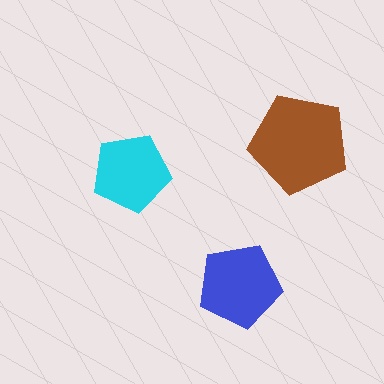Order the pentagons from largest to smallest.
the brown one, the blue one, the cyan one.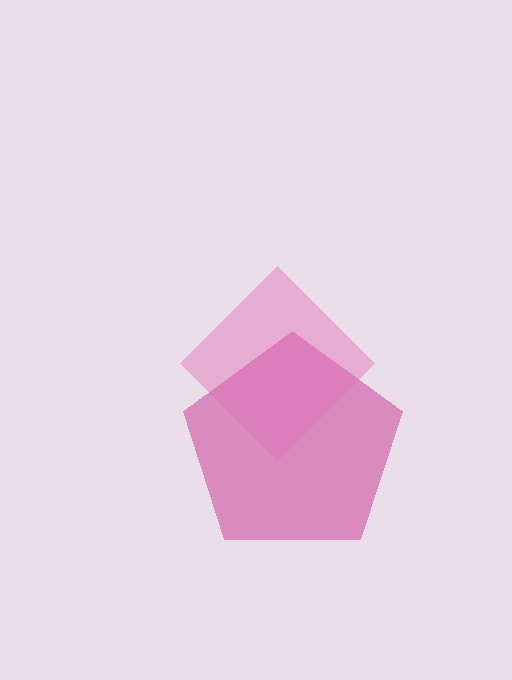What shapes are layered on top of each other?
The layered shapes are: a magenta pentagon, a pink diamond.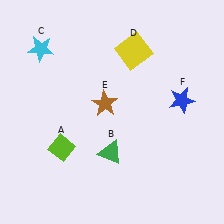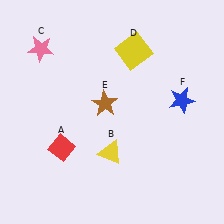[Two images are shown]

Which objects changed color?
A changed from lime to red. B changed from green to yellow. C changed from cyan to pink.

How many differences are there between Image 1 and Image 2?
There are 3 differences between the two images.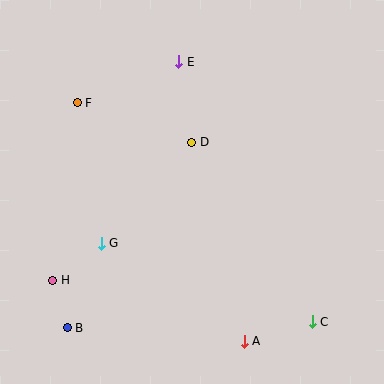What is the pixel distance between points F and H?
The distance between F and H is 179 pixels.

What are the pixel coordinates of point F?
Point F is at (77, 103).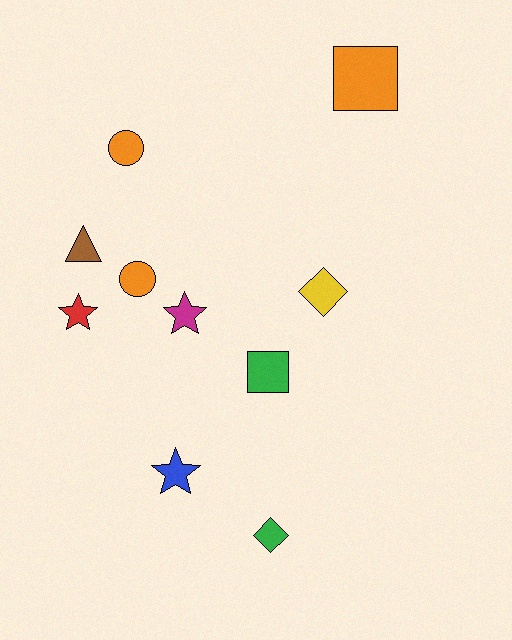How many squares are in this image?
There are 2 squares.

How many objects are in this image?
There are 10 objects.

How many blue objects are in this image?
There is 1 blue object.